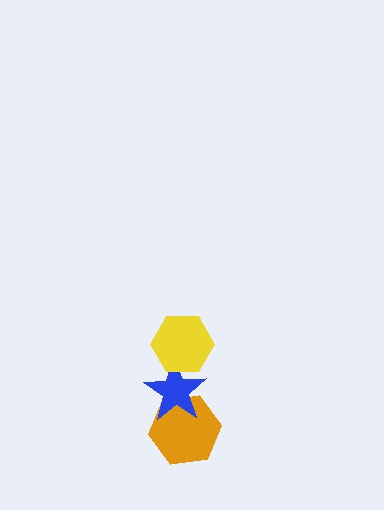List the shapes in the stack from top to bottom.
From top to bottom: the yellow hexagon, the blue star, the orange hexagon.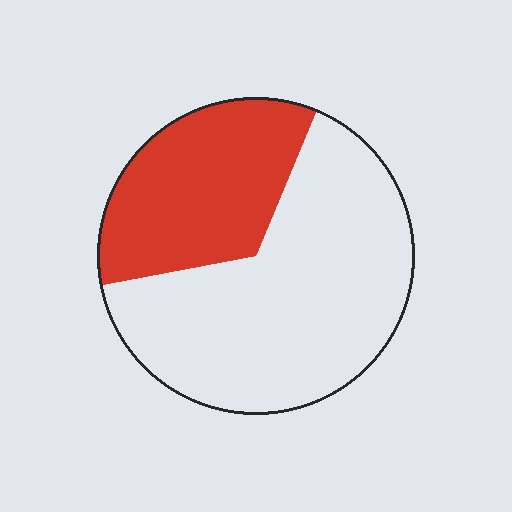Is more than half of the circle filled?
No.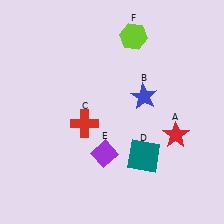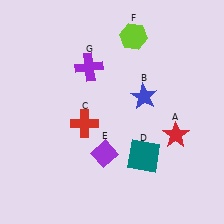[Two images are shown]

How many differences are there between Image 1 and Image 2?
There is 1 difference between the two images.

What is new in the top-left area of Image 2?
A purple cross (G) was added in the top-left area of Image 2.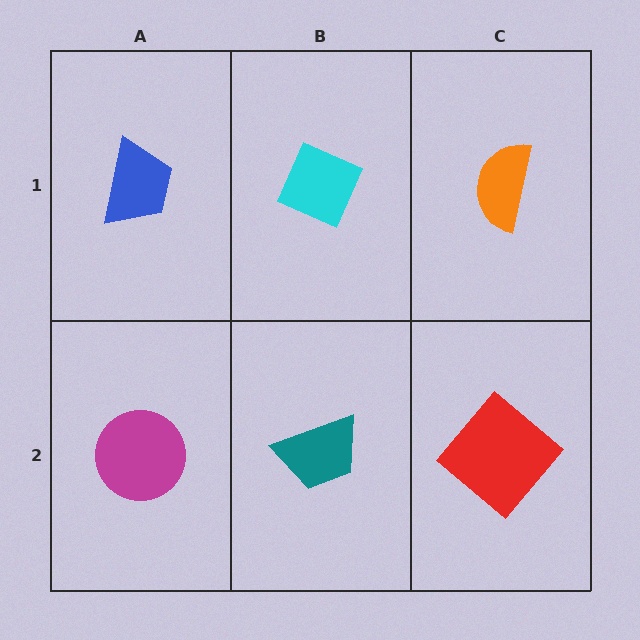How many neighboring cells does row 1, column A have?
2.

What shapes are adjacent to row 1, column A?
A magenta circle (row 2, column A), a cyan diamond (row 1, column B).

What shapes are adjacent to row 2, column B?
A cyan diamond (row 1, column B), a magenta circle (row 2, column A), a red diamond (row 2, column C).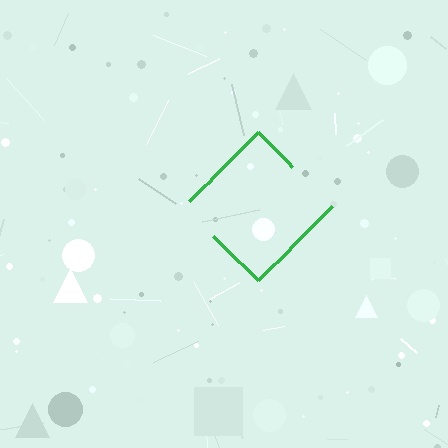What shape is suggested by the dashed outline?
The dashed outline suggests a diamond.